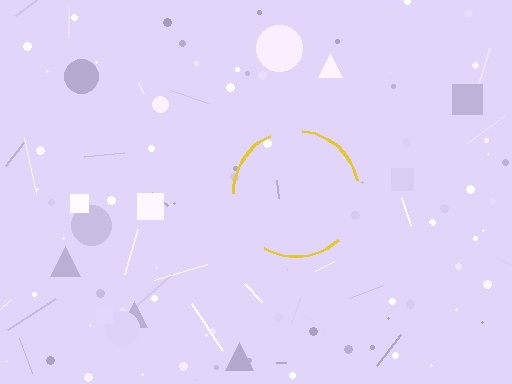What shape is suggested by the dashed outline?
The dashed outline suggests a circle.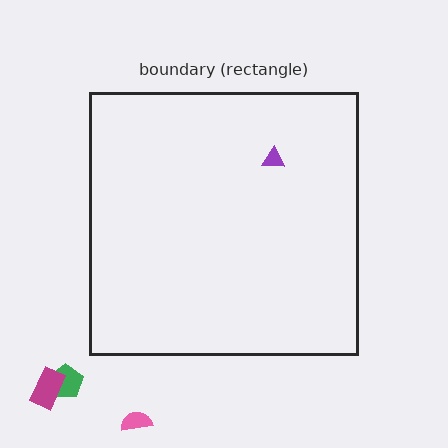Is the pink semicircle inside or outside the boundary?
Outside.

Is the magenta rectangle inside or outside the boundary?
Outside.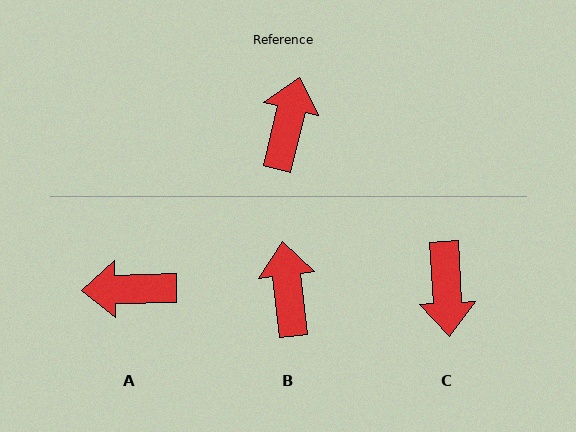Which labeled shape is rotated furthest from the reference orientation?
C, about 163 degrees away.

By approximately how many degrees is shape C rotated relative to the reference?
Approximately 163 degrees clockwise.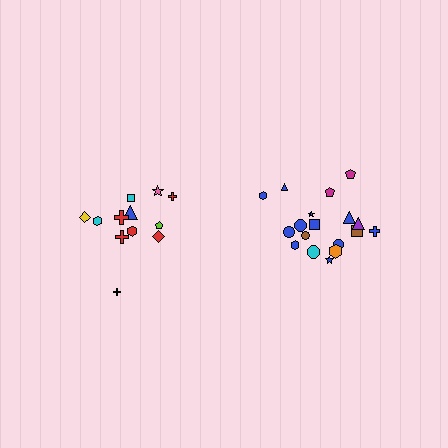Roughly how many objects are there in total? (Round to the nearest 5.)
Roughly 30 objects in total.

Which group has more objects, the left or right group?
The right group.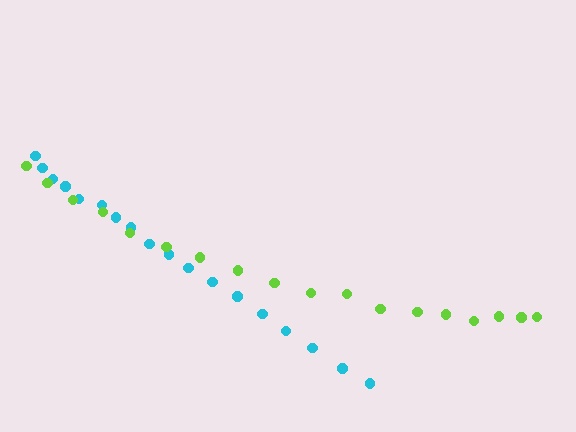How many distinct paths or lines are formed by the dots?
There are 2 distinct paths.